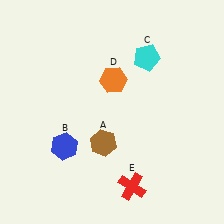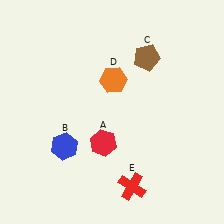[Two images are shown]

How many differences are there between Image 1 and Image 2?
There are 2 differences between the two images.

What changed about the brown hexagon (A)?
In Image 1, A is brown. In Image 2, it changed to red.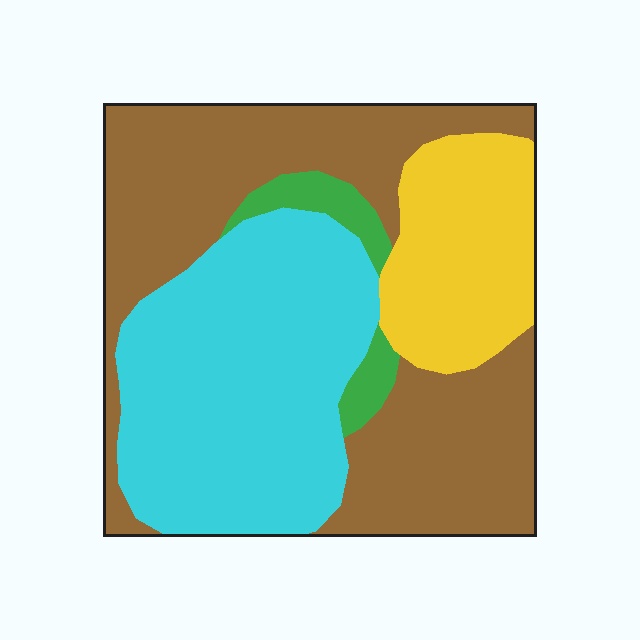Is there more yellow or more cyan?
Cyan.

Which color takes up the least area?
Green, at roughly 5%.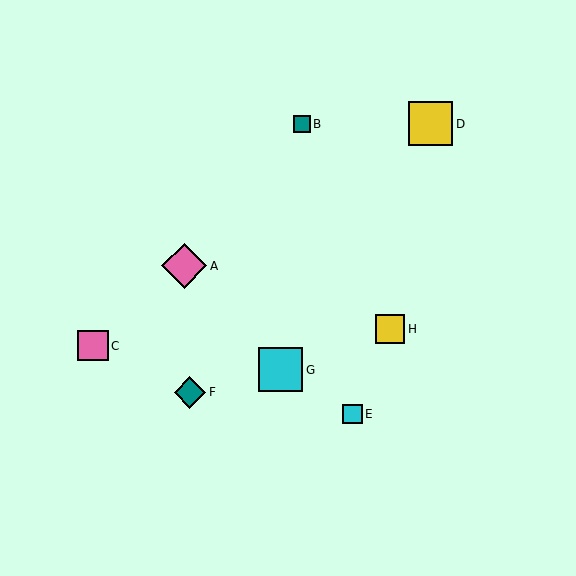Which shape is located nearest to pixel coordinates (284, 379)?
The cyan square (labeled G) at (280, 370) is nearest to that location.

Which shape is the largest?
The pink diamond (labeled A) is the largest.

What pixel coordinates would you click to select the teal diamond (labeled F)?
Click at (190, 392) to select the teal diamond F.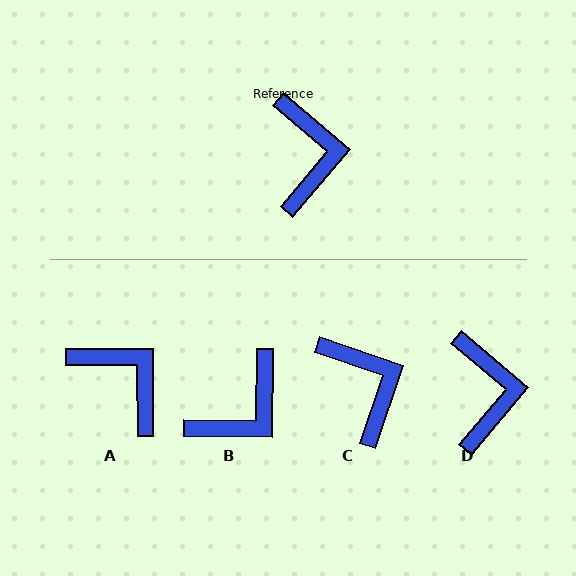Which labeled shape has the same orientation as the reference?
D.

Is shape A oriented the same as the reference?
No, it is off by about 41 degrees.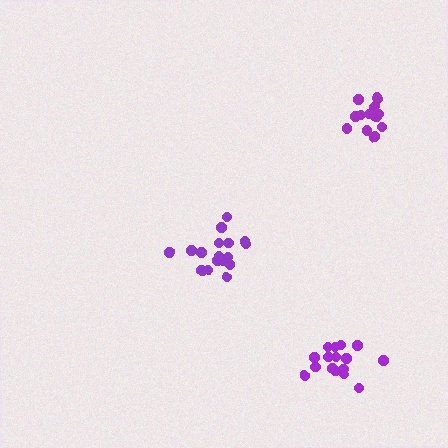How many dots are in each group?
Group 1: 13 dots, Group 2: 17 dots, Group 3: 16 dots (46 total).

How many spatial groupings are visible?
There are 3 spatial groupings.